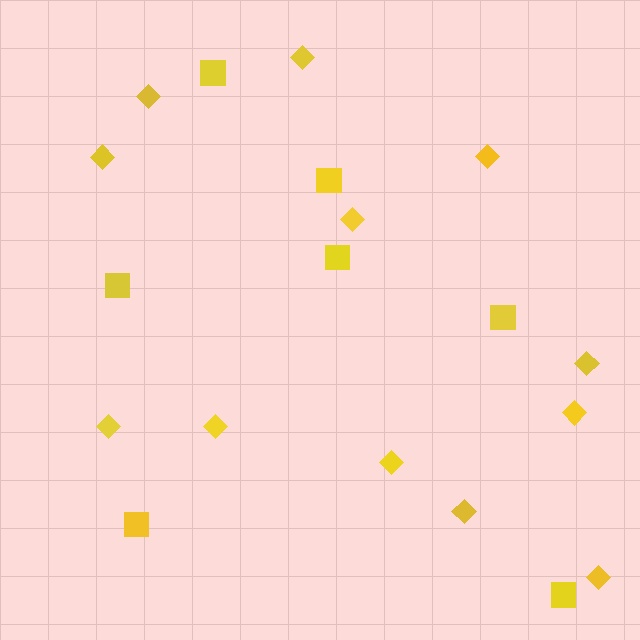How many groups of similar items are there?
There are 2 groups: one group of squares (7) and one group of diamonds (12).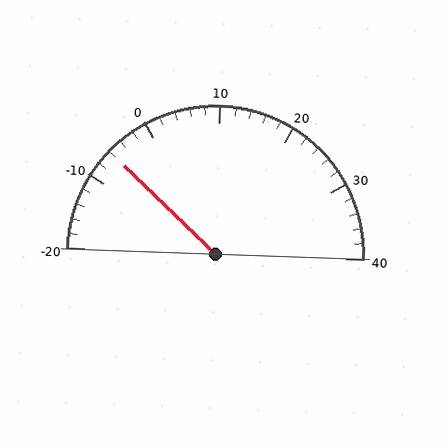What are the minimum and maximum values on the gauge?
The gauge ranges from -20 to 40.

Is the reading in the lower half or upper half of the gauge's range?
The reading is in the lower half of the range (-20 to 40).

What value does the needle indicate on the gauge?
The needle indicates approximately -6.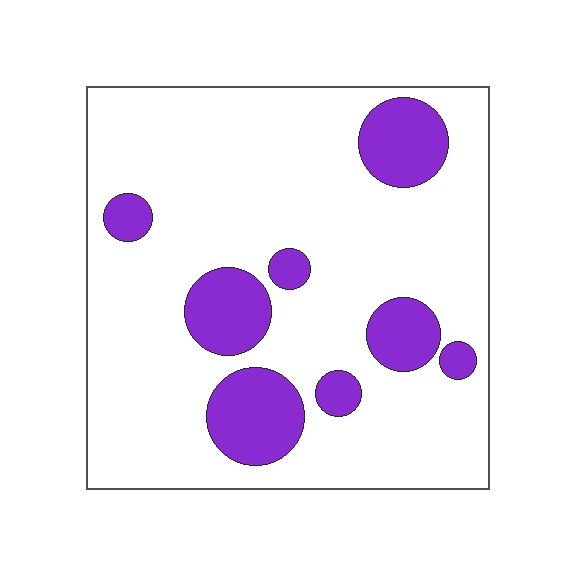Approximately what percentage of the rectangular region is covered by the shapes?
Approximately 20%.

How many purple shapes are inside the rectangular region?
8.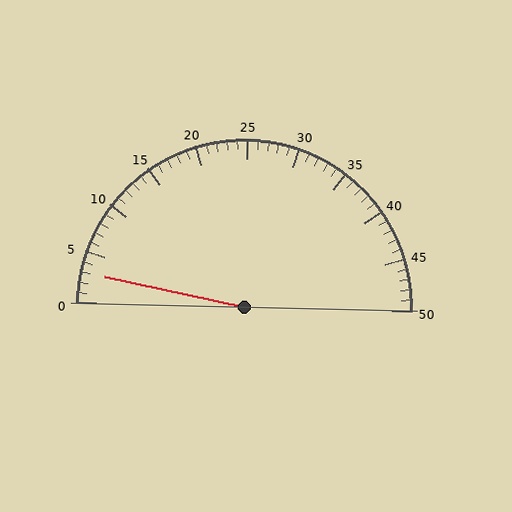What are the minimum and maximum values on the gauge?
The gauge ranges from 0 to 50.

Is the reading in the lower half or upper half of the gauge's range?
The reading is in the lower half of the range (0 to 50).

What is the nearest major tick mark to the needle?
The nearest major tick mark is 5.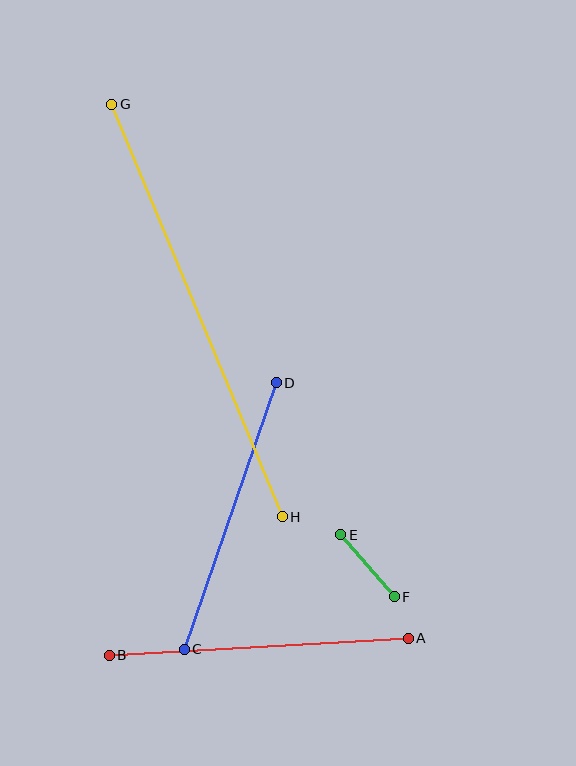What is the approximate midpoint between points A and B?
The midpoint is at approximately (259, 647) pixels.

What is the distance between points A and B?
The distance is approximately 300 pixels.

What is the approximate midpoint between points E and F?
The midpoint is at approximately (368, 566) pixels.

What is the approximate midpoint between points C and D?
The midpoint is at approximately (230, 516) pixels.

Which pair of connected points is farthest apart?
Points G and H are farthest apart.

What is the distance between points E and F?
The distance is approximately 82 pixels.